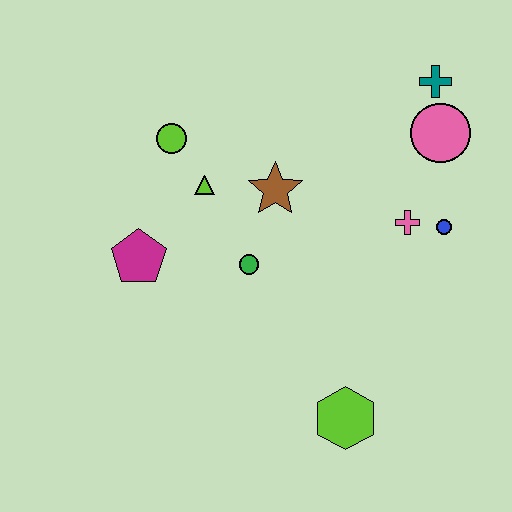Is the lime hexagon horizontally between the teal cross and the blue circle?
No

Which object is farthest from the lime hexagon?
The teal cross is farthest from the lime hexagon.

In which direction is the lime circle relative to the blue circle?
The lime circle is to the left of the blue circle.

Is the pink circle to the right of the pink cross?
Yes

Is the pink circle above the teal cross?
No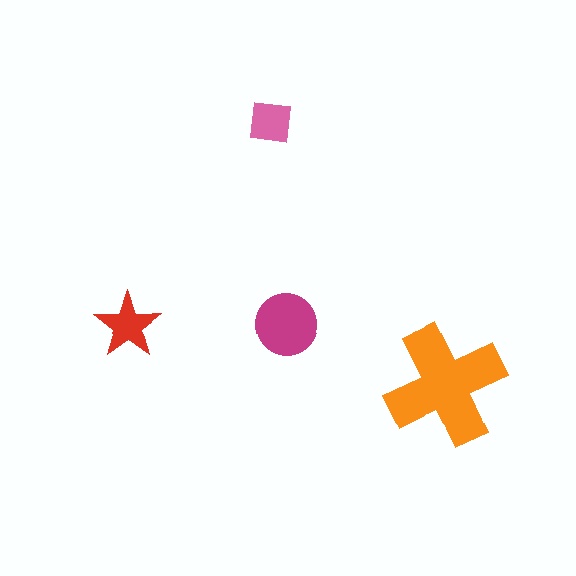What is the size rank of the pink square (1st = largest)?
4th.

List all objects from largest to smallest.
The orange cross, the magenta circle, the red star, the pink square.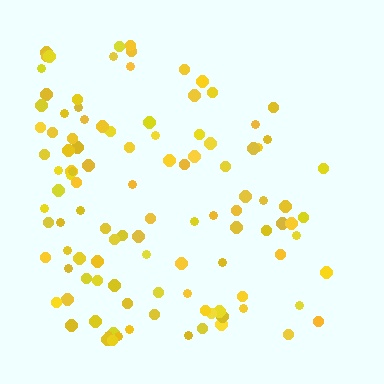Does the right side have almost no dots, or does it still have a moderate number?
Still a moderate number, just noticeably fewer than the left.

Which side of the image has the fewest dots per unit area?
The right.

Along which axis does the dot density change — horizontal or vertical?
Horizontal.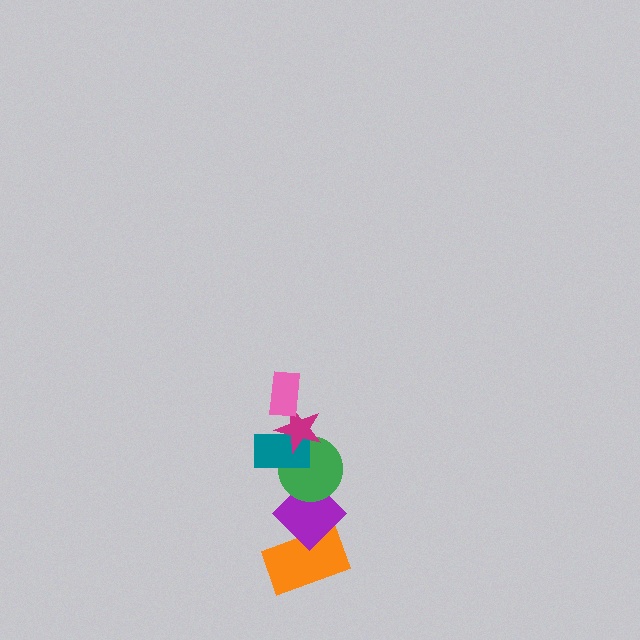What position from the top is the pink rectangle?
The pink rectangle is 1st from the top.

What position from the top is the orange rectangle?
The orange rectangle is 6th from the top.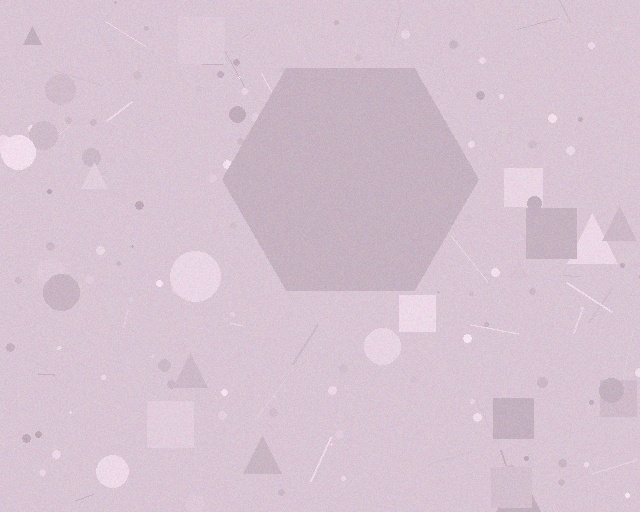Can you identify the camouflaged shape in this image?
The camouflaged shape is a hexagon.